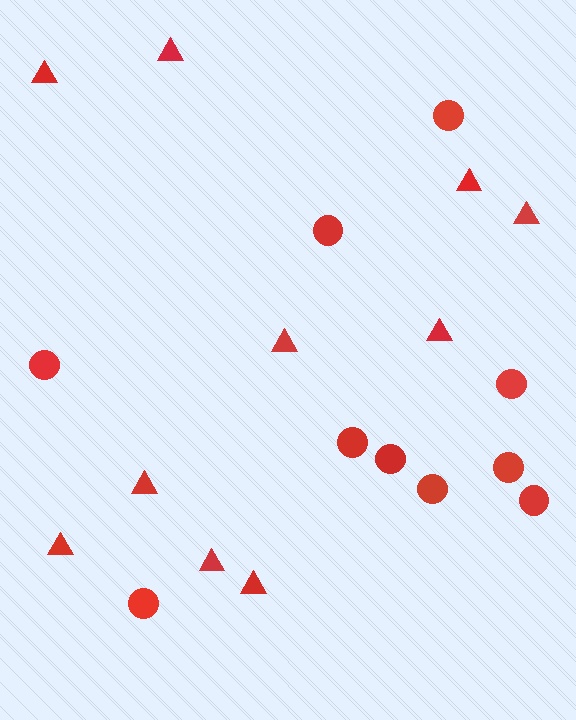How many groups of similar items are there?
There are 2 groups: one group of circles (10) and one group of triangles (10).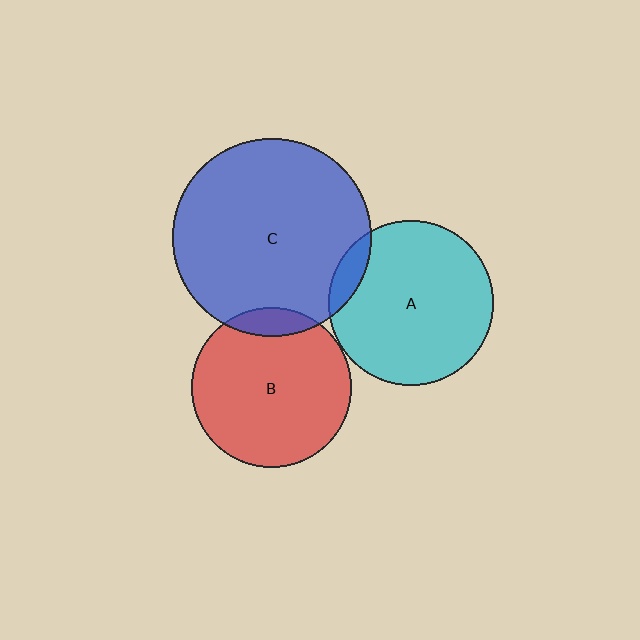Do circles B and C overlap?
Yes.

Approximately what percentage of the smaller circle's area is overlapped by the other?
Approximately 10%.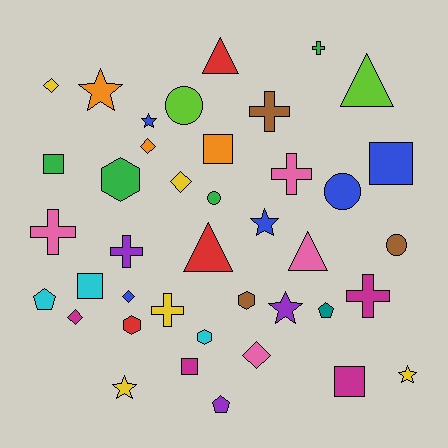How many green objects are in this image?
There are 4 green objects.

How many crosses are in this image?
There are 7 crosses.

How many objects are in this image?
There are 40 objects.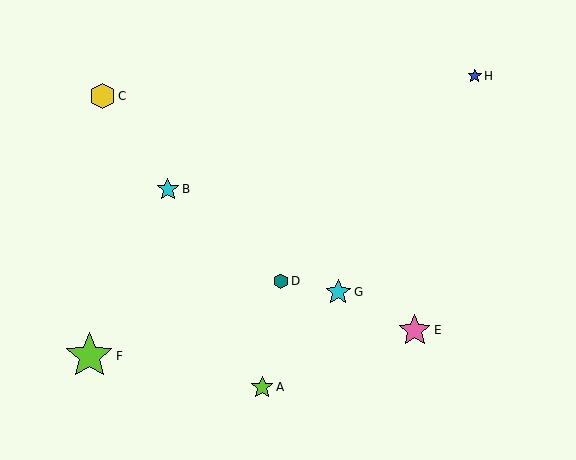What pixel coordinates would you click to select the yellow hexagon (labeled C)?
Click at (102, 96) to select the yellow hexagon C.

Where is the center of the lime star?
The center of the lime star is at (262, 387).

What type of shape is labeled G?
Shape G is a cyan star.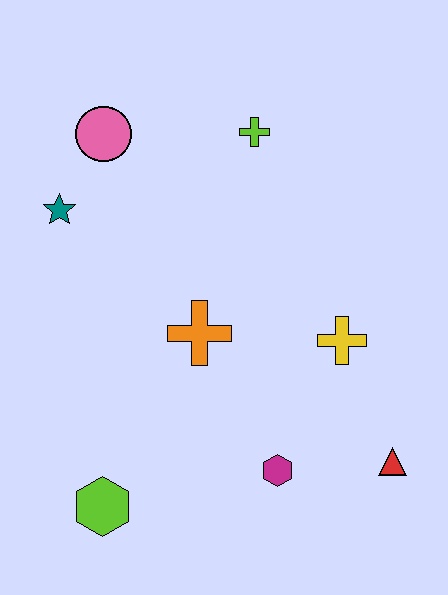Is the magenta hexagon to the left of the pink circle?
No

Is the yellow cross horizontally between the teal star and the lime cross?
No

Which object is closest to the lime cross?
The pink circle is closest to the lime cross.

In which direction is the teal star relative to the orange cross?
The teal star is to the left of the orange cross.